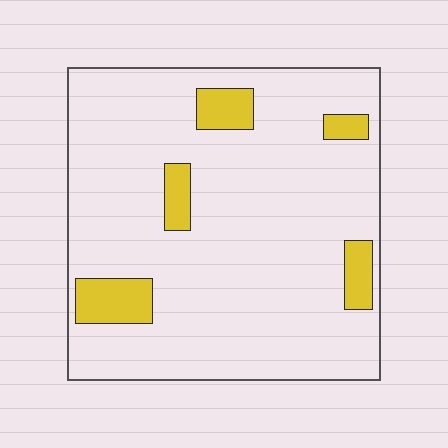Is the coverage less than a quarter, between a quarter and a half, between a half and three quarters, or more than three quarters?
Less than a quarter.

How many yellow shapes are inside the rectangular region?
5.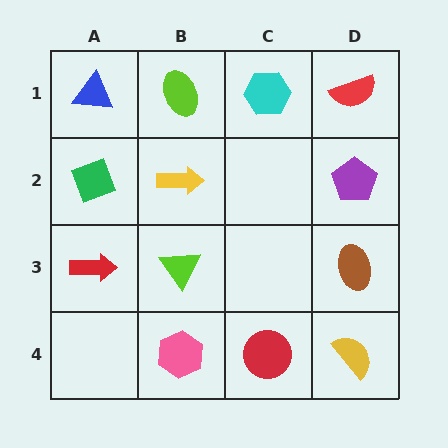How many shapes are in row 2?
3 shapes.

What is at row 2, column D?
A purple pentagon.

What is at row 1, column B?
A lime ellipse.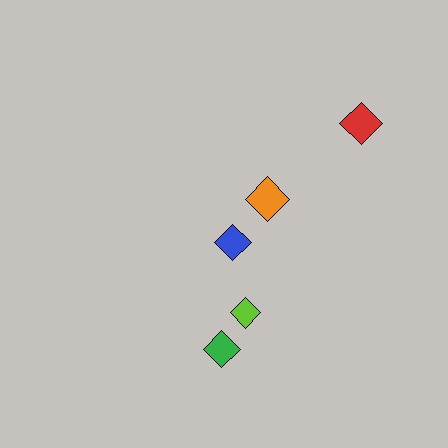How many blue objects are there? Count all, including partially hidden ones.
There is 1 blue object.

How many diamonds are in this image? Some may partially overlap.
There are 5 diamonds.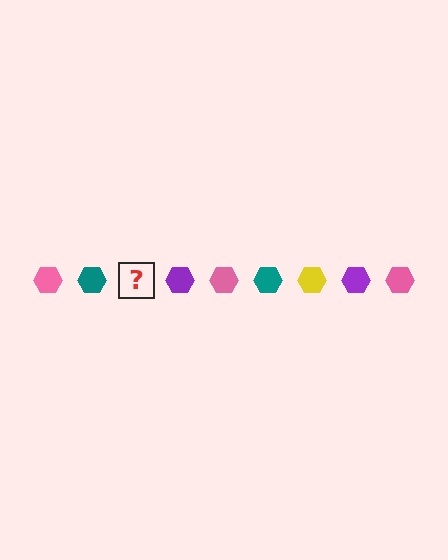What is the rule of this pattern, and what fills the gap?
The rule is that the pattern cycles through pink, teal, yellow, purple hexagons. The gap should be filled with a yellow hexagon.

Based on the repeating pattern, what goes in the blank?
The blank should be a yellow hexagon.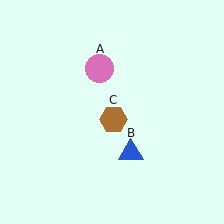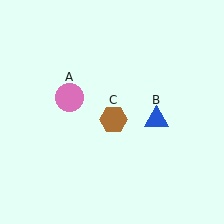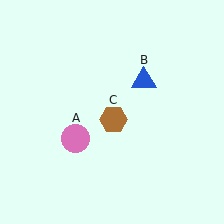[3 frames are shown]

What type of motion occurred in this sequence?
The pink circle (object A), blue triangle (object B) rotated counterclockwise around the center of the scene.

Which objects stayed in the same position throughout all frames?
Brown hexagon (object C) remained stationary.